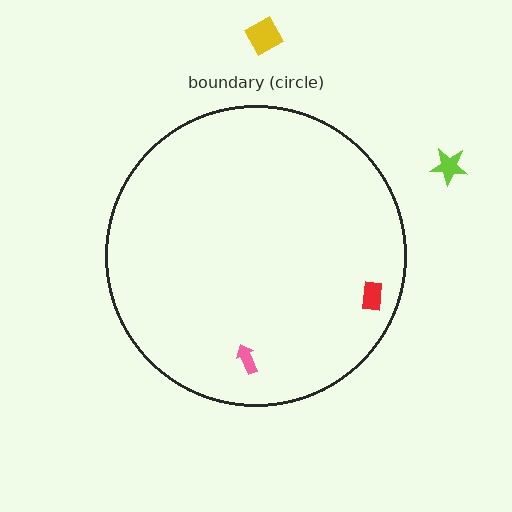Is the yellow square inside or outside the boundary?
Outside.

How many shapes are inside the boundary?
2 inside, 2 outside.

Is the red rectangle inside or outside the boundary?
Inside.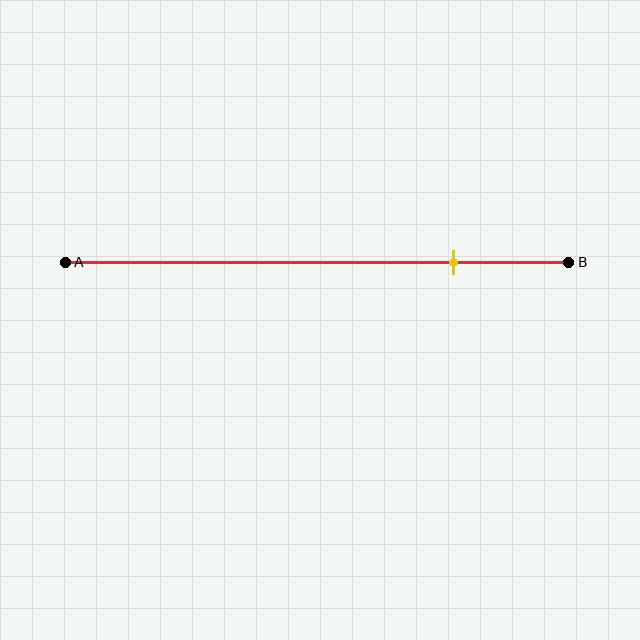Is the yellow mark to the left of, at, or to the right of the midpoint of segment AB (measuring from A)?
The yellow mark is to the right of the midpoint of segment AB.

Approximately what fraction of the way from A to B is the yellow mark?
The yellow mark is approximately 75% of the way from A to B.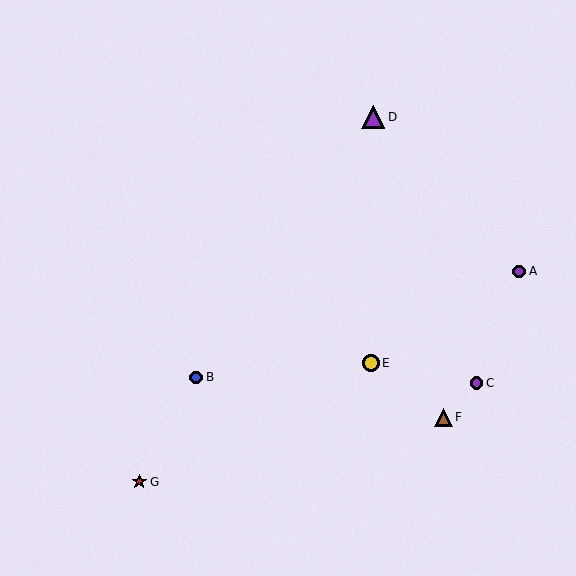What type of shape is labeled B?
Shape B is a blue circle.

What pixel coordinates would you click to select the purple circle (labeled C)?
Click at (476, 383) to select the purple circle C.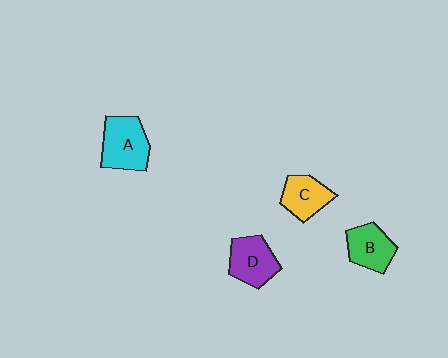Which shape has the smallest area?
Shape C (yellow).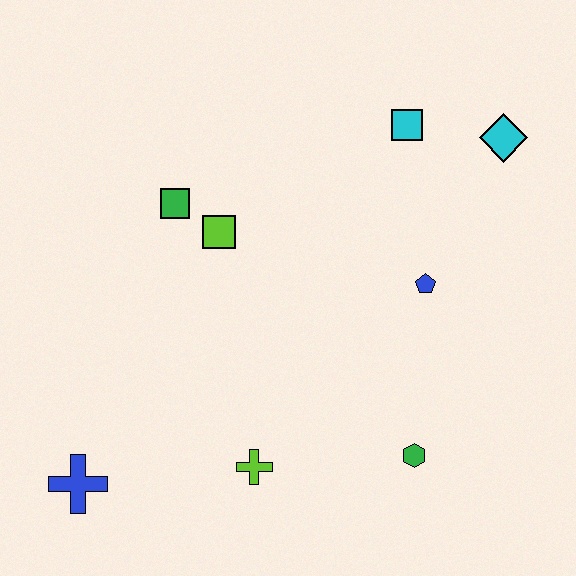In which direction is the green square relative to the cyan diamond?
The green square is to the left of the cyan diamond.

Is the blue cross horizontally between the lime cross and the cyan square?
No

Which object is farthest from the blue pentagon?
The blue cross is farthest from the blue pentagon.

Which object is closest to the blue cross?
The lime cross is closest to the blue cross.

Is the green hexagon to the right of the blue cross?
Yes